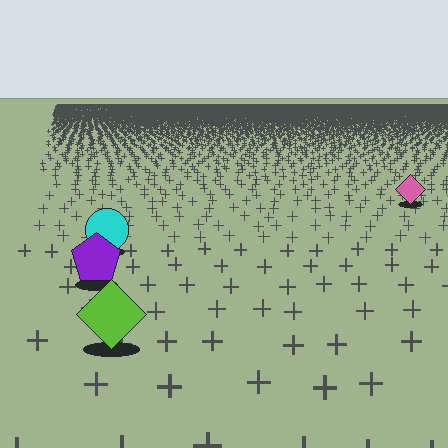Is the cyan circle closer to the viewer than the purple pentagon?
No. The purple pentagon is closer — you can tell from the texture gradient: the ground texture is coarser near it.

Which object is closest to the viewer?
The lime diamond is closest. The texture marks near it are larger and more spread out.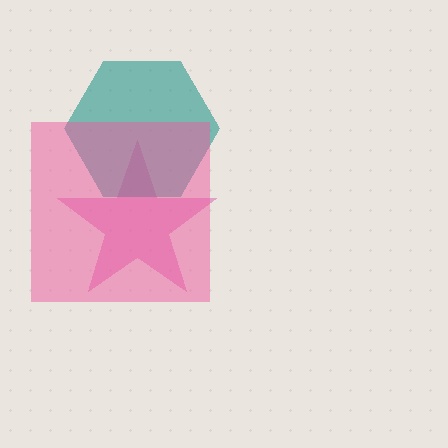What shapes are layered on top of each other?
The layered shapes are: a magenta star, a teal hexagon, a pink square.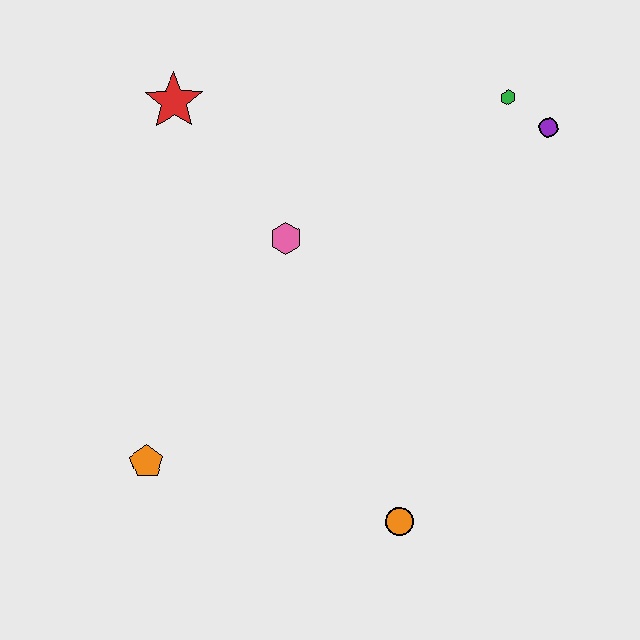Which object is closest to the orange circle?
The orange pentagon is closest to the orange circle.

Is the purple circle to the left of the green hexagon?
No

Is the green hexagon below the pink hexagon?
No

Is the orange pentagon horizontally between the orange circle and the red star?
No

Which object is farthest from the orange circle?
The red star is farthest from the orange circle.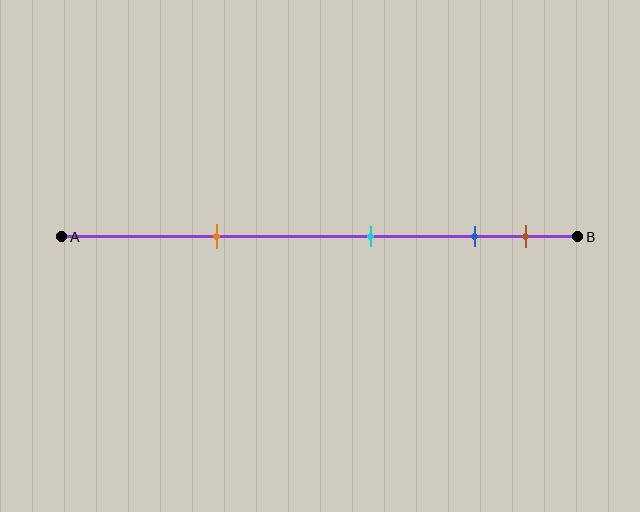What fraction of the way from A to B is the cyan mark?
The cyan mark is approximately 60% (0.6) of the way from A to B.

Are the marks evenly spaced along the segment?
No, the marks are not evenly spaced.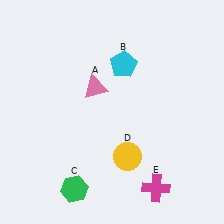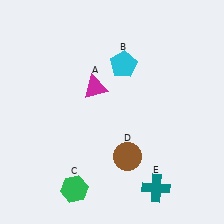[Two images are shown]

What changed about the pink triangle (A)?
In Image 1, A is pink. In Image 2, it changed to magenta.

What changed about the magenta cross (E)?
In Image 1, E is magenta. In Image 2, it changed to teal.